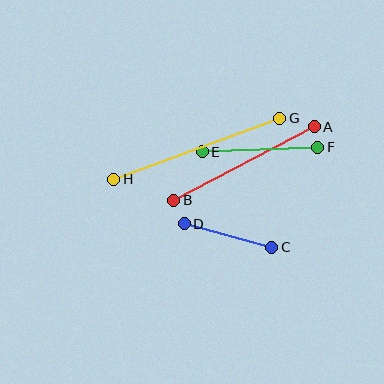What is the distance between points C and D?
The distance is approximately 91 pixels.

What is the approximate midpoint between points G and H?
The midpoint is at approximately (197, 149) pixels.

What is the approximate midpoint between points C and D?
The midpoint is at approximately (228, 236) pixels.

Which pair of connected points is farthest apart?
Points G and H are farthest apart.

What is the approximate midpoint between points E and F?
The midpoint is at approximately (260, 150) pixels.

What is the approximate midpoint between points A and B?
The midpoint is at approximately (244, 163) pixels.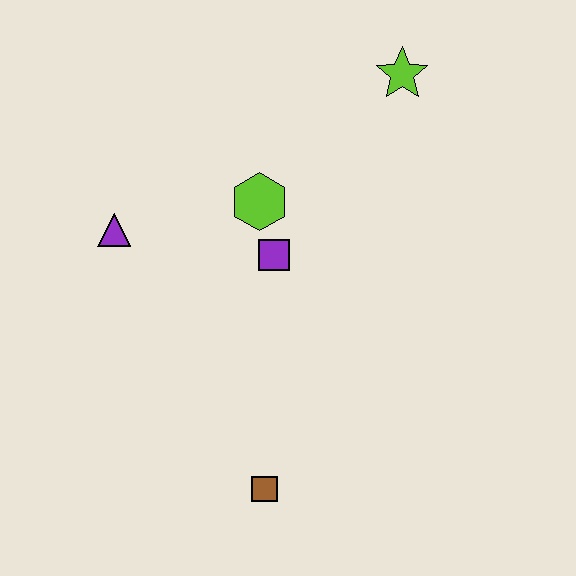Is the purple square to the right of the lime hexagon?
Yes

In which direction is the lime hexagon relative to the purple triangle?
The lime hexagon is to the right of the purple triangle.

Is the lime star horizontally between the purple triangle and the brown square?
No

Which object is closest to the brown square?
The purple square is closest to the brown square.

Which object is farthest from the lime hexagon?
The brown square is farthest from the lime hexagon.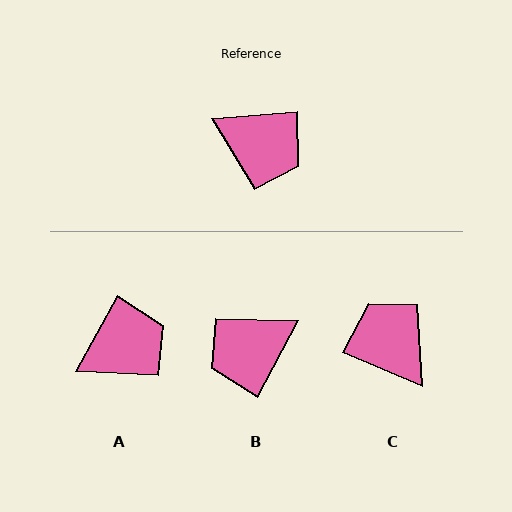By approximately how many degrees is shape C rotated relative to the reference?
Approximately 152 degrees counter-clockwise.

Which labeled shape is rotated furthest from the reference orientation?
C, about 152 degrees away.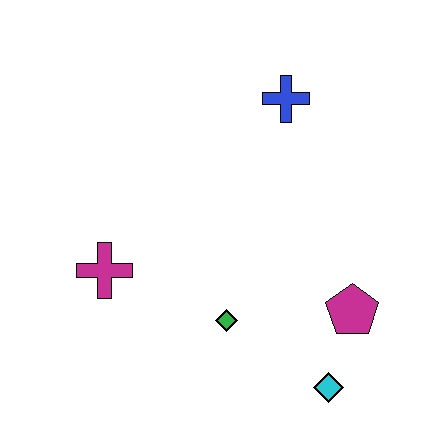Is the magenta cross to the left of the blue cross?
Yes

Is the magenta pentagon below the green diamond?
No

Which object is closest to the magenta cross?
The green diamond is closest to the magenta cross.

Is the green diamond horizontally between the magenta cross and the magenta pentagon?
Yes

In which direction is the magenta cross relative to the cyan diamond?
The magenta cross is to the left of the cyan diamond.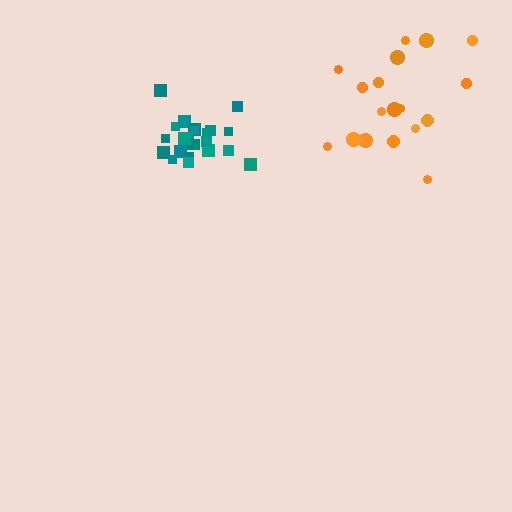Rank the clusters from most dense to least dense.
teal, orange.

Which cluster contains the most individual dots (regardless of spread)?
Teal (23).